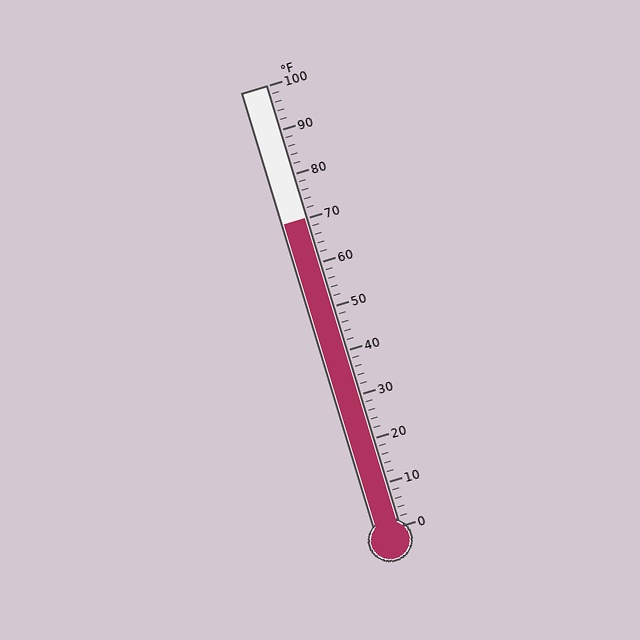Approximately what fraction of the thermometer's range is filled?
The thermometer is filled to approximately 70% of its range.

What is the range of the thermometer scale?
The thermometer scale ranges from 0°F to 100°F.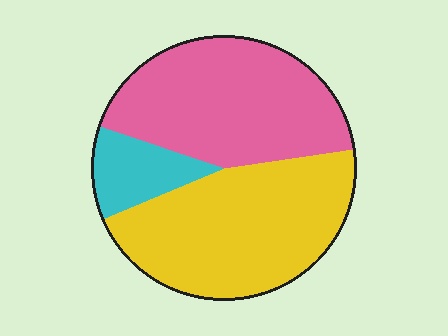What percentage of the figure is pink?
Pink covers around 45% of the figure.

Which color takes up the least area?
Cyan, at roughly 10%.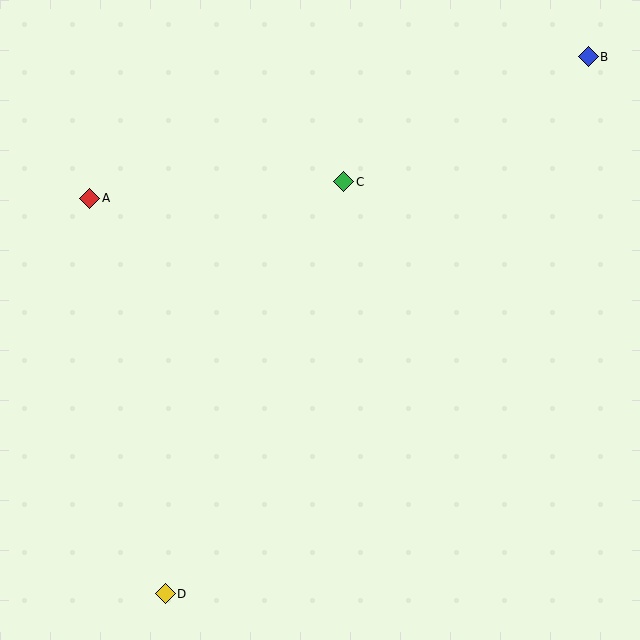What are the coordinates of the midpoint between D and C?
The midpoint between D and C is at (254, 388).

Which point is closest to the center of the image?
Point C at (344, 182) is closest to the center.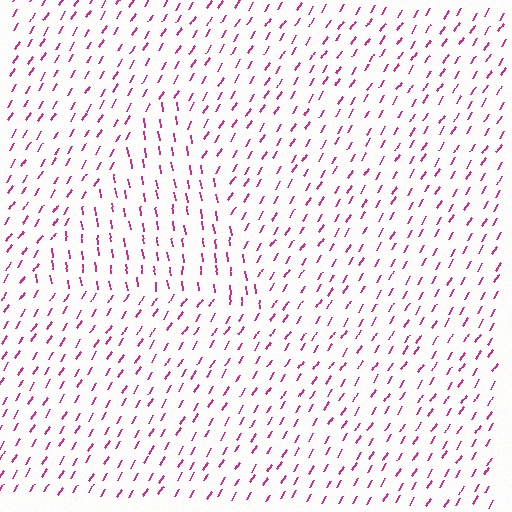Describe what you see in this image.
The image is filled with small magenta line segments. A triangle region in the image has lines oriented differently from the surrounding lines, creating a visible texture boundary.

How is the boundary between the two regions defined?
The boundary is defined purely by a change in line orientation (approximately 40 degrees difference). All lines are the same color and thickness.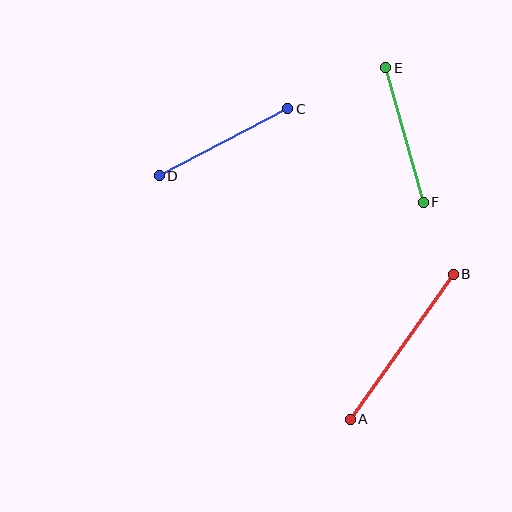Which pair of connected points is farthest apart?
Points A and B are farthest apart.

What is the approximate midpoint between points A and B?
The midpoint is at approximately (402, 347) pixels.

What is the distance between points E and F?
The distance is approximately 140 pixels.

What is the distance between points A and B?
The distance is approximately 178 pixels.